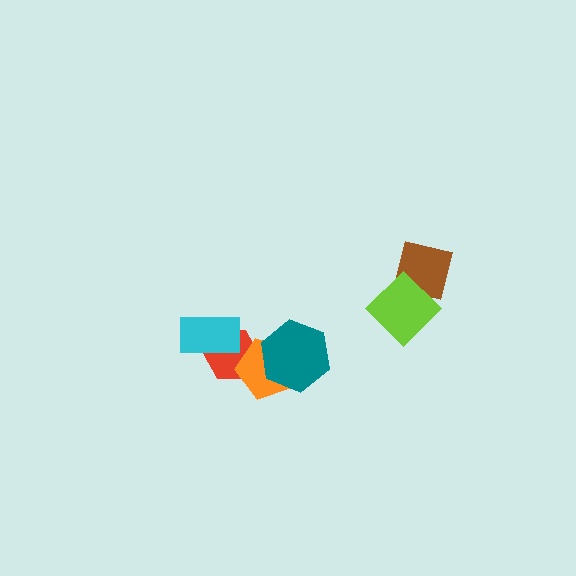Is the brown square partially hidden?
Yes, it is partially covered by another shape.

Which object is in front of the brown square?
The lime diamond is in front of the brown square.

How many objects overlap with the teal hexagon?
1 object overlaps with the teal hexagon.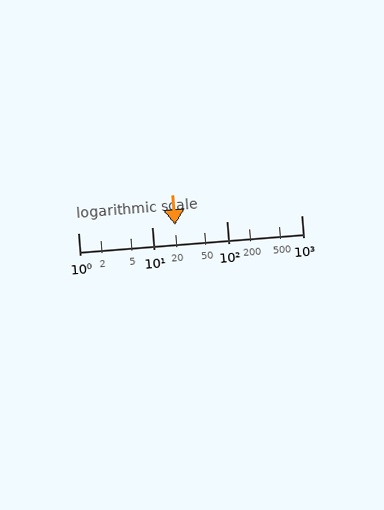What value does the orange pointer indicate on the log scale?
The pointer indicates approximately 20.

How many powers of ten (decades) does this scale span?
The scale spans 3 decades, from 1 to 1000.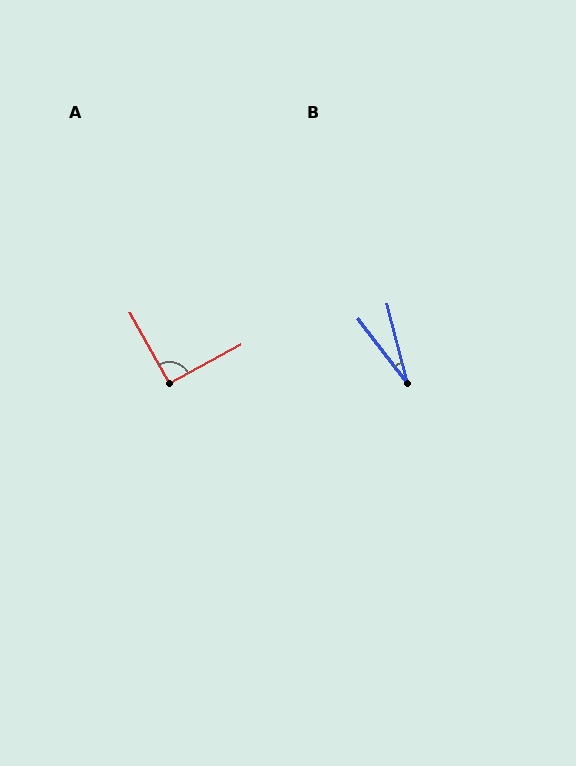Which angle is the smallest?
B, at approximately 23 degrees.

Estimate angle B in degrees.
Approximately 23 degrees.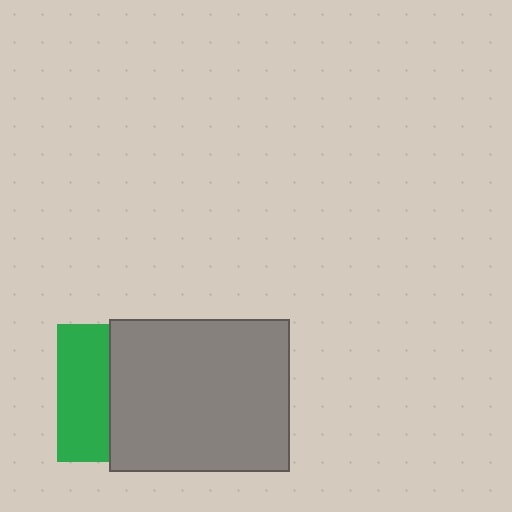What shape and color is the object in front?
The object in front is a gray rectangle.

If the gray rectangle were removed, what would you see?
You would see the complete green square.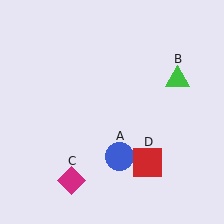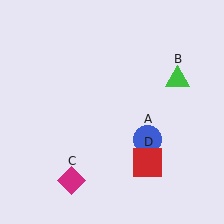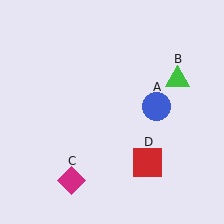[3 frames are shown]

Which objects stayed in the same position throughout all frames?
Green triangle (object B) and magenta diamond (object C) and red square (object D) remained stationary.